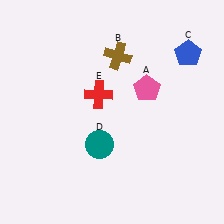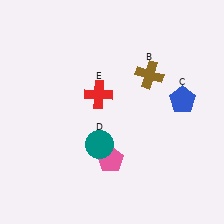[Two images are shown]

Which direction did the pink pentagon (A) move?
The pink pentagon (A) moved down.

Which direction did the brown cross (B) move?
The brown cross (B) moved right.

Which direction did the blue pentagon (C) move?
The blue pentagon (C) moved down.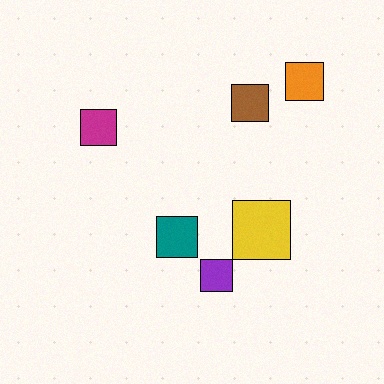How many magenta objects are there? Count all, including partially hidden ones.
There is 1 magenta object.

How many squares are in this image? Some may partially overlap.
There are 6 squares.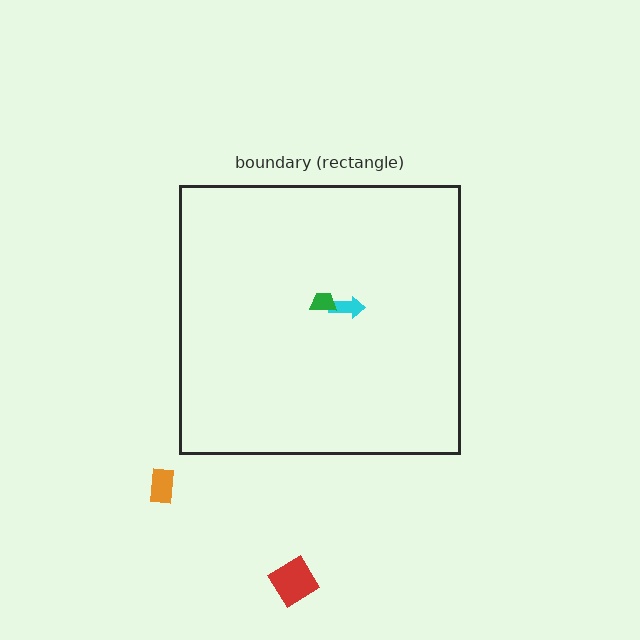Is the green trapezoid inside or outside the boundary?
Inside.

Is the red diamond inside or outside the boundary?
Outside.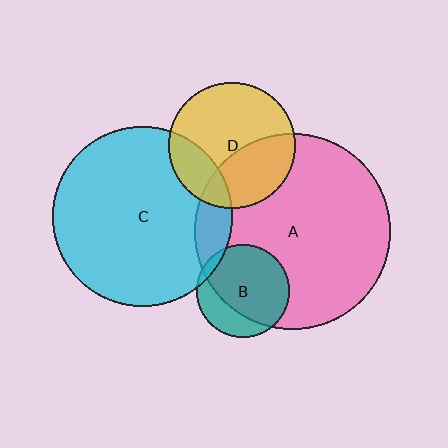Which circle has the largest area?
Circle A (pink).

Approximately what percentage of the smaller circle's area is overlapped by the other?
Approximately 5%.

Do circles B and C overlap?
Yes.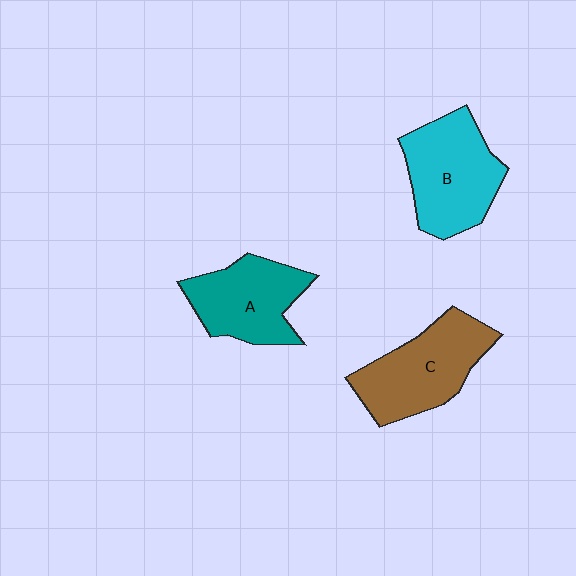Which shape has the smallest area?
Shape A (teal).